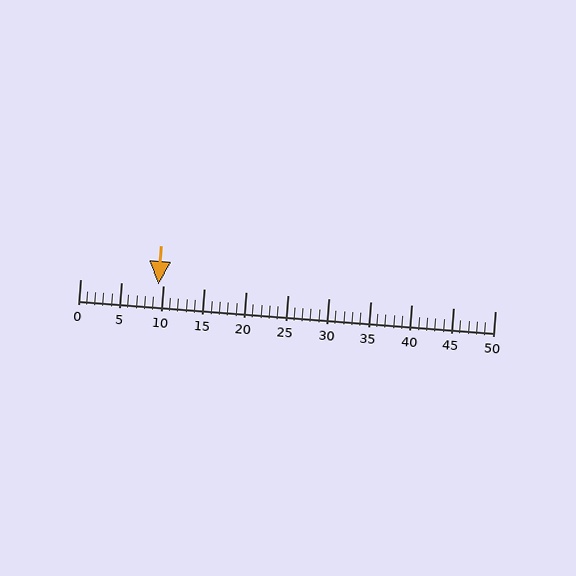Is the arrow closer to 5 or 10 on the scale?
The arrow is closer to 10.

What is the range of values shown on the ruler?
The ruler shows values from 0 to 50.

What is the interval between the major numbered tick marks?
The major tick marks are spaced 5 units apart.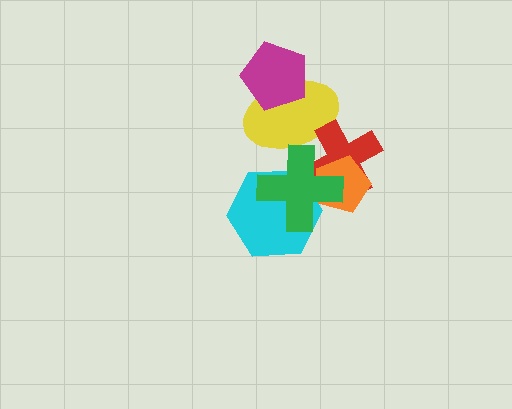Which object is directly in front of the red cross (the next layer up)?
The orange pentagon is directly in front of the red cross.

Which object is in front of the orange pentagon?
The green cross is in front of the orange pentagon.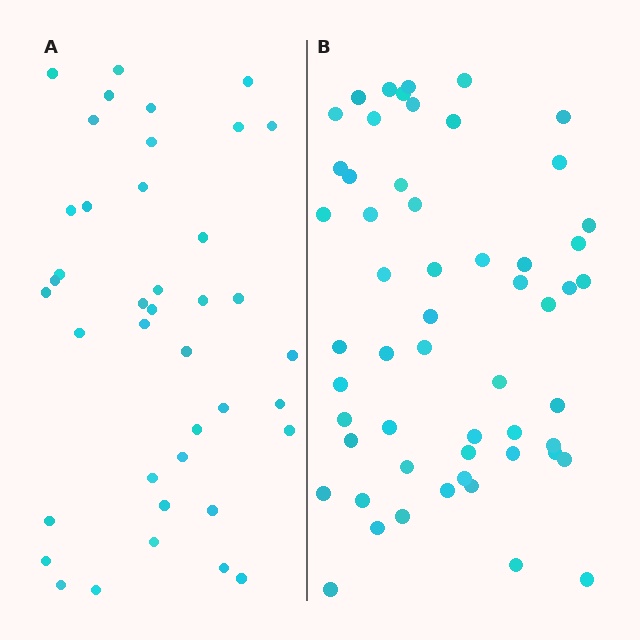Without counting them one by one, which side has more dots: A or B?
Region B (the right region) has more dots.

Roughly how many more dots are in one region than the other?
Region B has approximately 15 more dots than region A.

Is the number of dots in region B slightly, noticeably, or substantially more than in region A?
Region B has noticeably more, but not dramatically so. The ratio is roughly 1.4 to 1.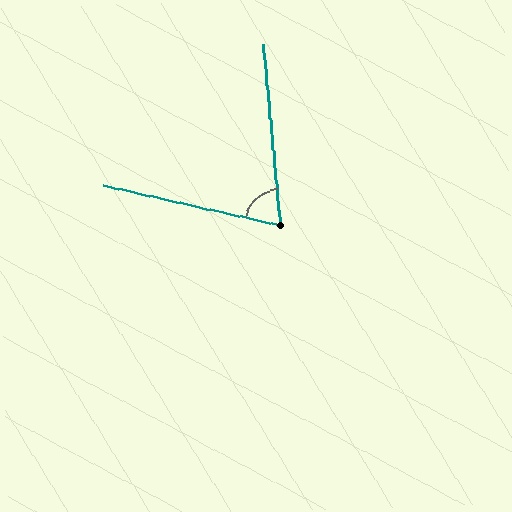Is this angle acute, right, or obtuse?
It is acute.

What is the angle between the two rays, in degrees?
Approximately 72 degrees.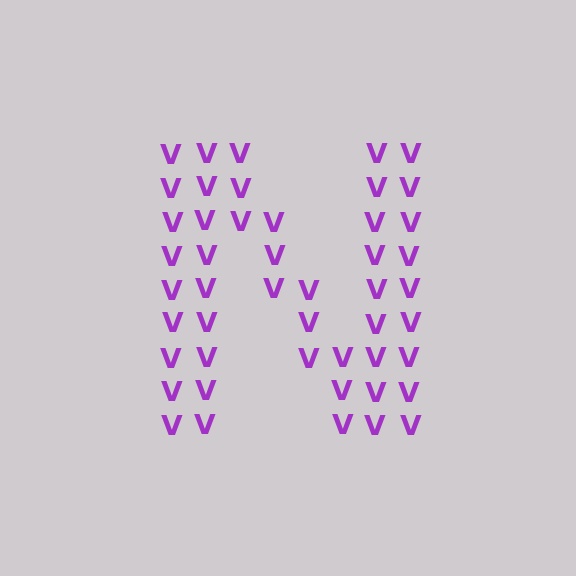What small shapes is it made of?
It is made of small letter V's.